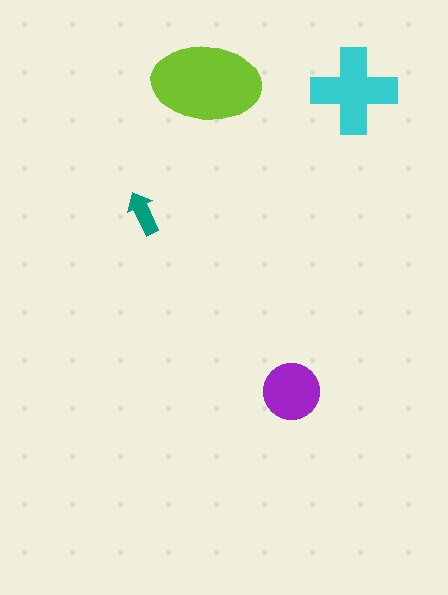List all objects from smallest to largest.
The teal arrow, the purple circle, the cyan cross, the lime ellipse.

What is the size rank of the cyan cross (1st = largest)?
2nd.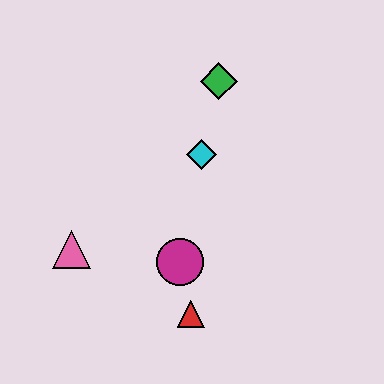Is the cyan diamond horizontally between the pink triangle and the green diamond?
Yes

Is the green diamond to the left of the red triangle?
No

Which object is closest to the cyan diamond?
The green diamond is closest to the cyan diamond.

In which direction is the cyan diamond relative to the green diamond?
The cyan diamond is below the green diamond.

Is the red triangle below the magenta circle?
Yes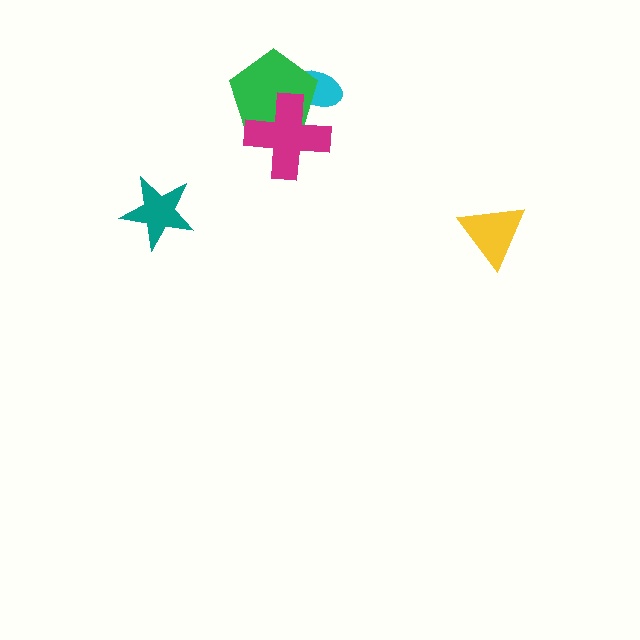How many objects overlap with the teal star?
0 objects overlap with the teal star.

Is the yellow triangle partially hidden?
No, no other shape covers it.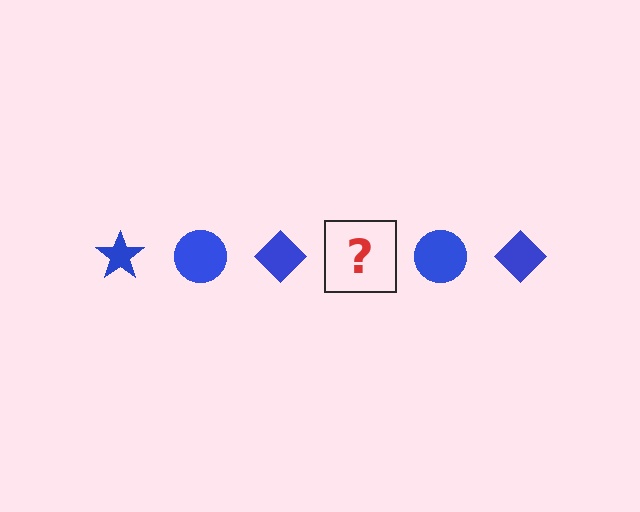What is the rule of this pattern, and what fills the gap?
The rule is that the pattern cycles through star, circle, diamond shapes in blue. The gap should be filled with a blue star.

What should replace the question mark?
The question mark should be replaced with a blue star.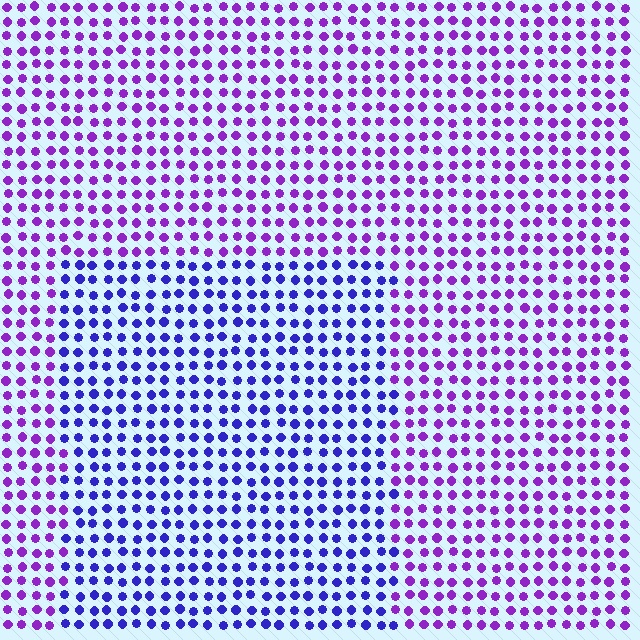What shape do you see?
I see a rectangle.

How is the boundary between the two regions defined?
The boundary is defined purely by a slight shift in hue (about 37 degrees). Spacing, size, and orientation are identical on both sides.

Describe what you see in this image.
The image is filled with small purple elements in a uniform arrangement. A rectangle-shaped region is visible where the elements are tinted to a slightly different hue, forming a subtle color boundary.